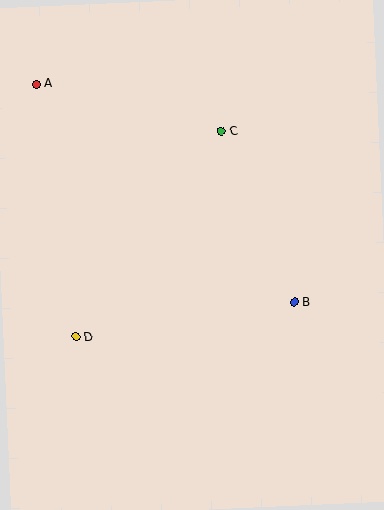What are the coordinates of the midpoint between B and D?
The midpoint between B and D is at (185, 320).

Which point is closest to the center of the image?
Point B at (294, 302) is closest to the center.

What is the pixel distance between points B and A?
The distance between B and A is 338 pixels.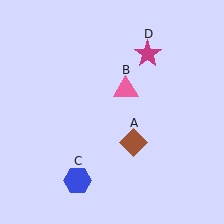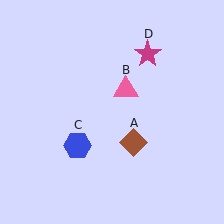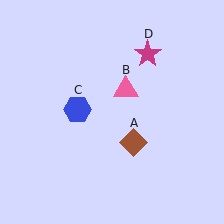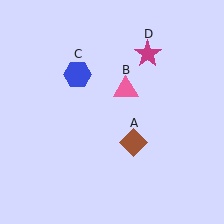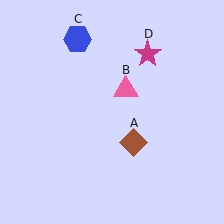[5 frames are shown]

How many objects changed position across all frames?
1 object changed position: blue hexagon (object C).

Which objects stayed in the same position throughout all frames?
Brown diamond (object A) and pink triangle (object B) and magenta star (object D) remained stationary.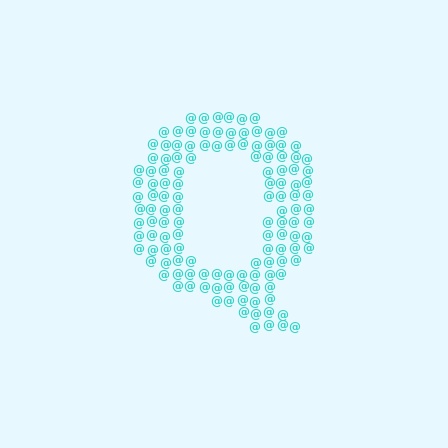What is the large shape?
The large shape is the letter Q.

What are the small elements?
The small elements are at signs.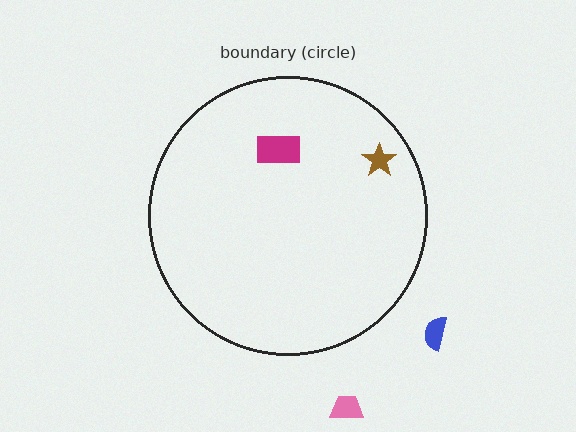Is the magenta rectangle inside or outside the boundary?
Inside.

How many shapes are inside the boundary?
2 inside, 2 outside.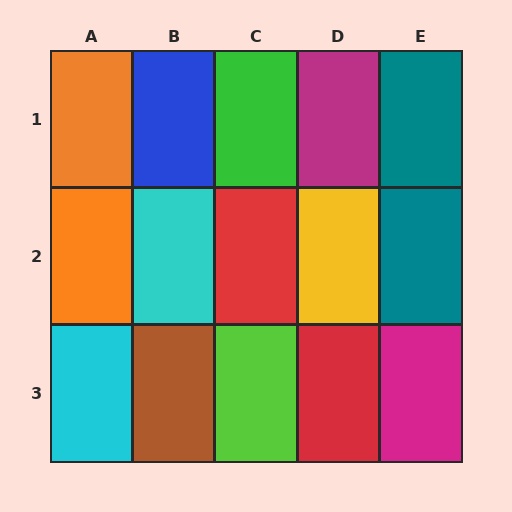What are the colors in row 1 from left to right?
Orange, blue, green, magenta, teal.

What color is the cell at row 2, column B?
Cyan.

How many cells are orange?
2 cells are orange.